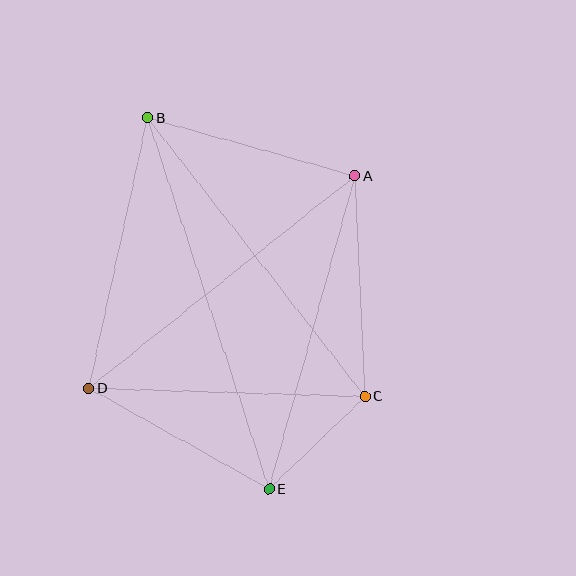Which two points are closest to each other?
Points C and E are closest to each other.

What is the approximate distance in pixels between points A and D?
The distance between A and D is approximately 340 pixels.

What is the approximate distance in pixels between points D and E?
The distance between D and E is approximately 206 pixels.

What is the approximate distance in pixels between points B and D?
The distance between B and D is approximately 277 pixels.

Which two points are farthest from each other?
Points B and E are farthest from each other.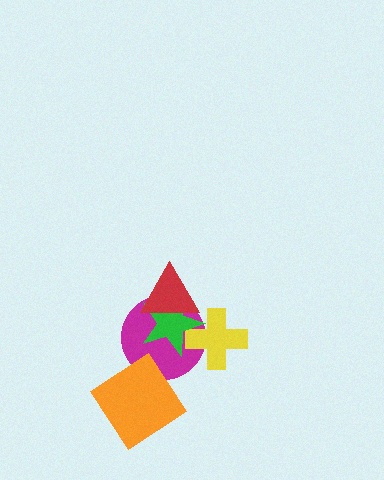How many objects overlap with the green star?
3 objects overlap with the green star.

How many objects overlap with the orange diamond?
1 object overlaps with the orange diamond.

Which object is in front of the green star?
The red triangle is in front of the green star.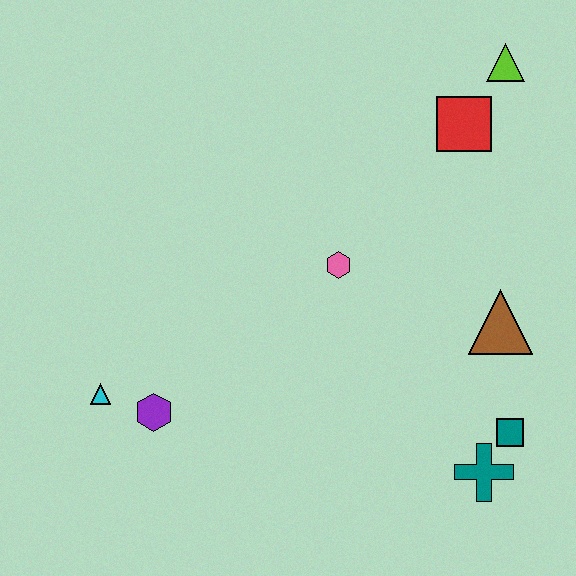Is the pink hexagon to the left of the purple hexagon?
No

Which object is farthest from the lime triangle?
The cyan triangle is farthest from the lime triangle.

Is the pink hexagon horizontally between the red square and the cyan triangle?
Yes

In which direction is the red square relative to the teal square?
The red square is above the teal square.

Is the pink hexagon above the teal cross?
Yes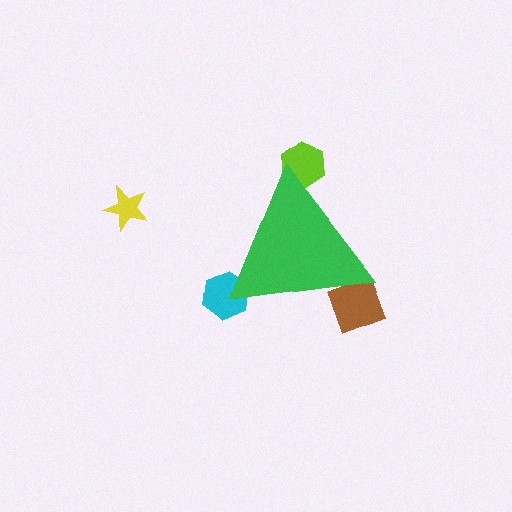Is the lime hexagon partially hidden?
Yes, the lime hexagon is partially hidden behind the green triangle.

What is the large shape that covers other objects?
A green triangle.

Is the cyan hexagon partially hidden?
Yes, the cyan hexagon is partially hidden behind the green triangle.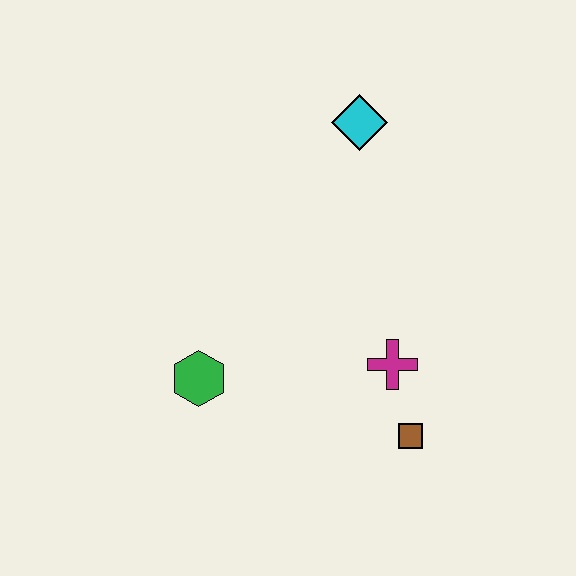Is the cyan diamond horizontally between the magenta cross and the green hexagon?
Yes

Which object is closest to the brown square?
The magenta cross is closest to the brown square.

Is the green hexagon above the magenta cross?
No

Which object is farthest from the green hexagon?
The cyan diamond is farthest from the green hexagon.